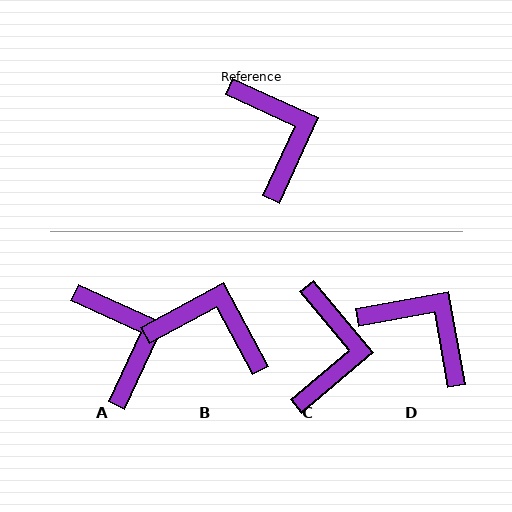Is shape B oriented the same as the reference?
No, it is off by about 53 degrees.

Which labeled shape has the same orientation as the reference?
A.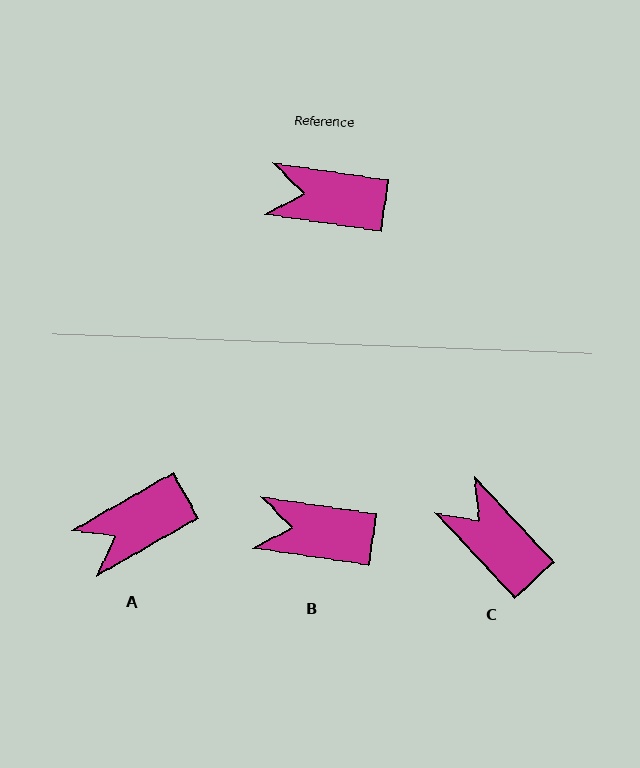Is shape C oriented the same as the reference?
No, it is off by about 38 degrees.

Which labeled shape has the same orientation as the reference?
B.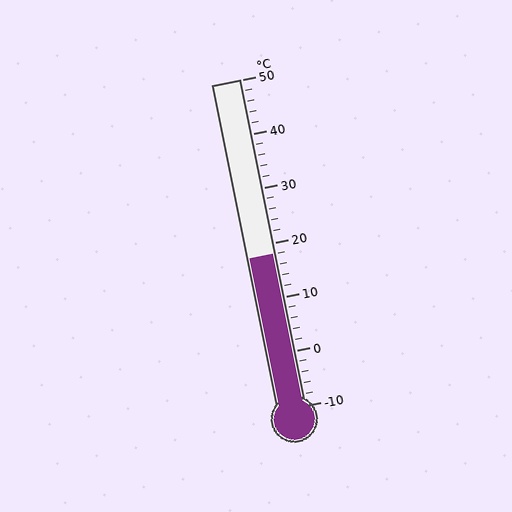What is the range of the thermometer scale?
The thermometer scale ranges from -10°C to 50°C.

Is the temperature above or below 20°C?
The temperature is below 20°C.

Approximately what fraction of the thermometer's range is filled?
The thermometer is filled to approximately 45% of its range.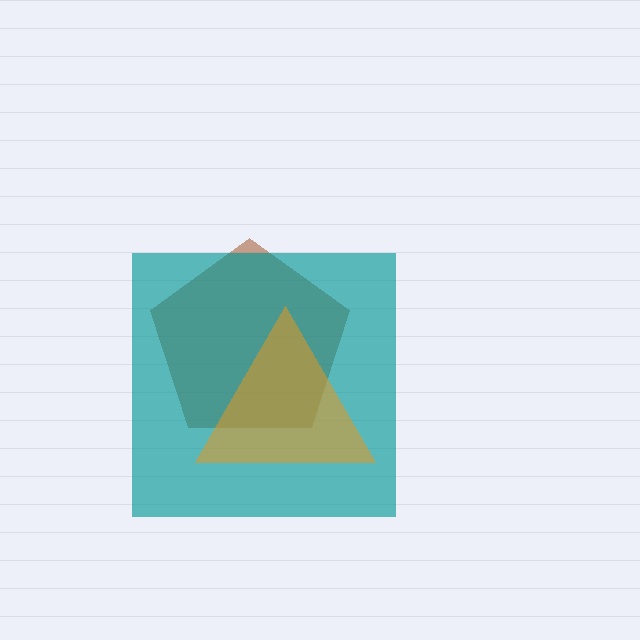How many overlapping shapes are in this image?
There are 3 overlapping shapes in the image.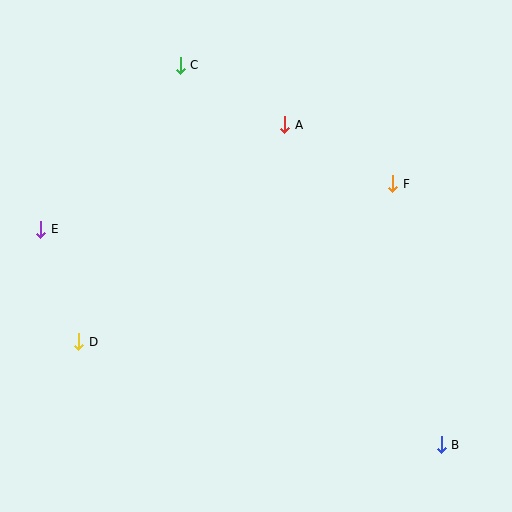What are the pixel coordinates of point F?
Point F is at (393, 184).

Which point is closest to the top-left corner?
Point C is closest to the top-left corner.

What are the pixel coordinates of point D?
Point D is at (79, 342).